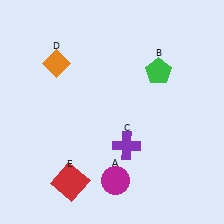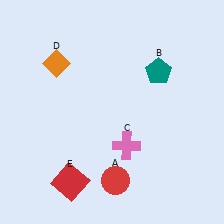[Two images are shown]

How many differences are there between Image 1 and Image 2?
There are 3 differences between the two images.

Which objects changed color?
A changed from magenta to red. B changed from green to teal. C changed from purple to pink.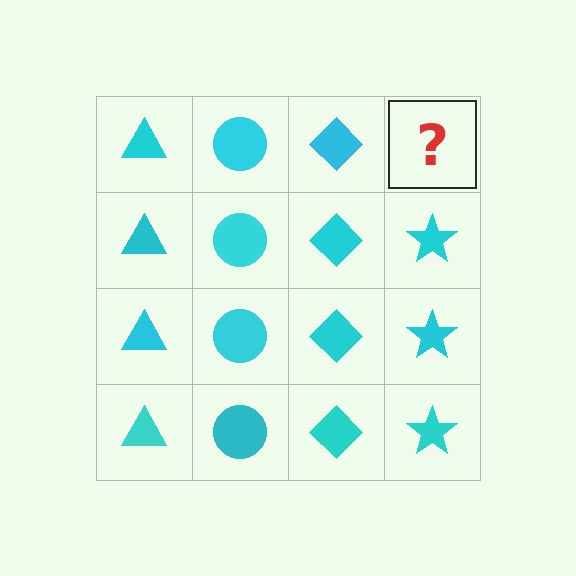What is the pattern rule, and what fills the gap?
The rule is that each column has a consistent shape. The gap should be filled with a cyan star.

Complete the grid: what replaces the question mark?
The question mark should be replaced with a cyan star.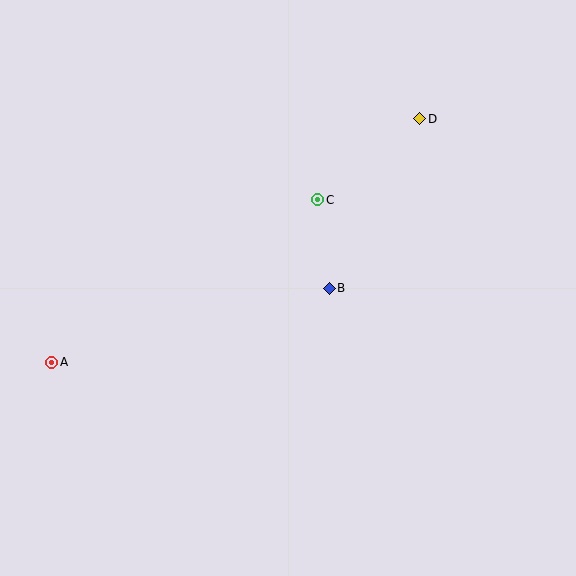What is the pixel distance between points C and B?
The distance between C and B is 89 pixels.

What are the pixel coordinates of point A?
Point A is at (52, 362).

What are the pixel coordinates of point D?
Point D is at (420, 119).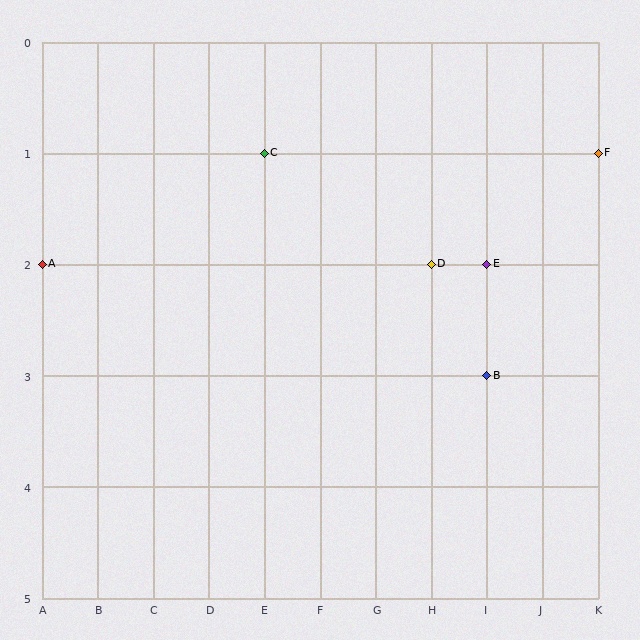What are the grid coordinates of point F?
Point F is at grid coordinates (K, 1).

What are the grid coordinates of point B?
Point B is at grid coordinates (I, 3).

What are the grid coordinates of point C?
Point C is at grid coordinates (E, 1).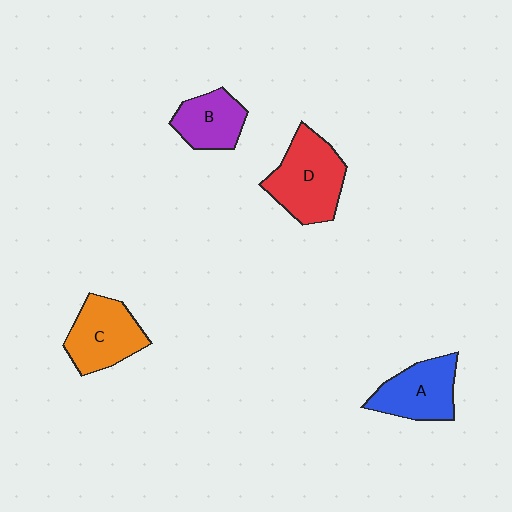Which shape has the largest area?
Shape D (red).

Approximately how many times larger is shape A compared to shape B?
Approximately 1.2 times.